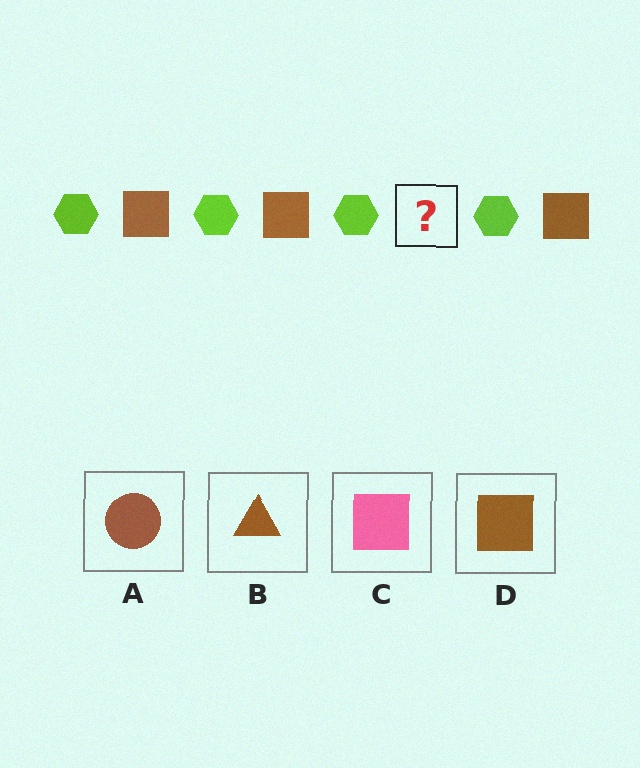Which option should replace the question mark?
Option D.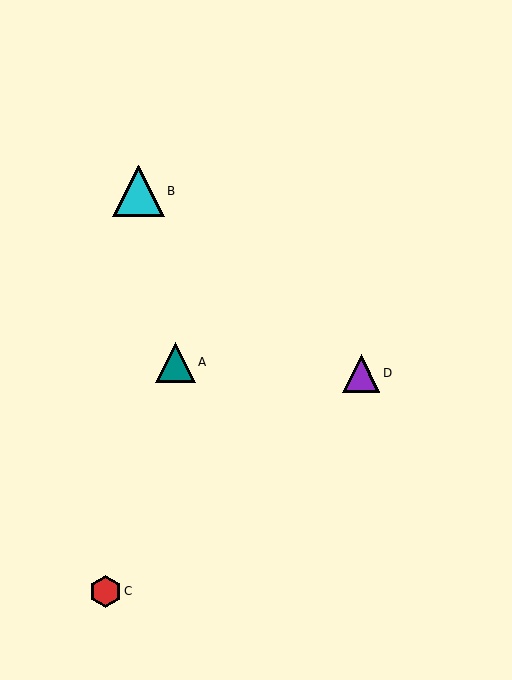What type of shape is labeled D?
Shape D is a purple triangle.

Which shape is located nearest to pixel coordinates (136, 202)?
The cyan triangle (labeled B) at (139, 191) is nearest to that location.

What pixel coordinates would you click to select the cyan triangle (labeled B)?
Click at (139, 191) to select the cyan triangle B.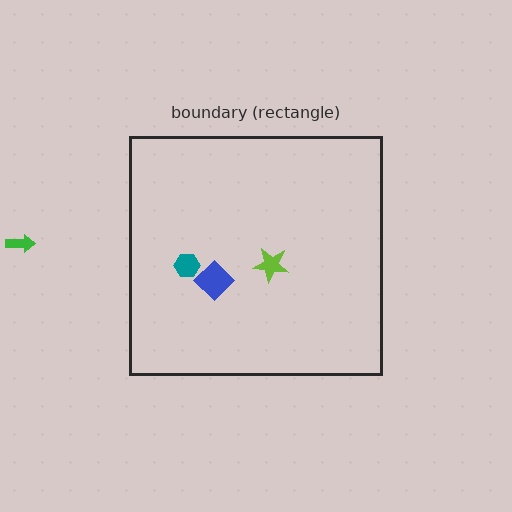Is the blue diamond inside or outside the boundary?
Inside.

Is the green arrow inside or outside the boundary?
Outside.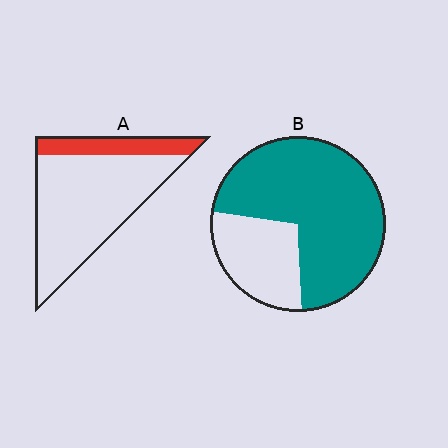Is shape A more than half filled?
No.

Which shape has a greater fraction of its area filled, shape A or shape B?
Shape B.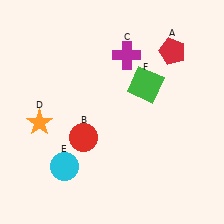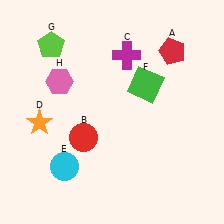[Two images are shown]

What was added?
A lime pentagon (G), a pink hexagon (H) were added in Image 2.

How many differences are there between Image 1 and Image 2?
There are 2 differences between the two images.